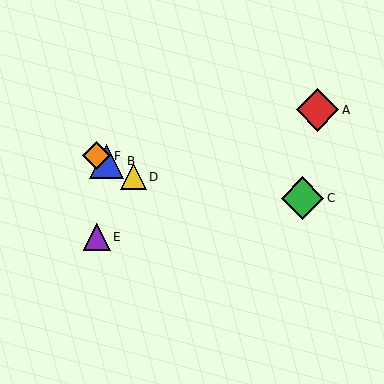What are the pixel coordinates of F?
Object F is at (97, 156).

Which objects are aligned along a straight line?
Objects B, D, F are aligned along a straight line.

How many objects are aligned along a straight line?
3 objects (B, D, F) are aligned along a straight line.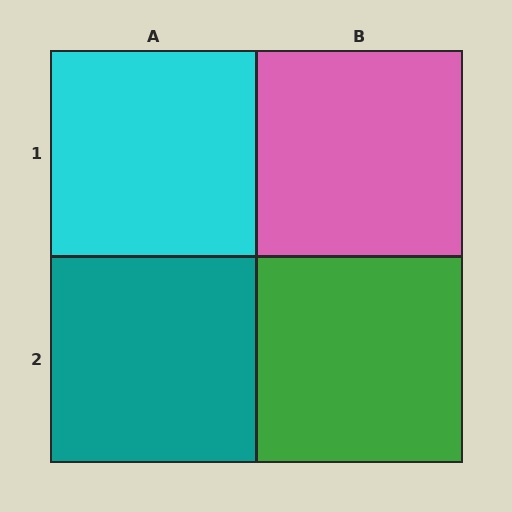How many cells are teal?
1 cell is teal.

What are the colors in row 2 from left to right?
Teal, green.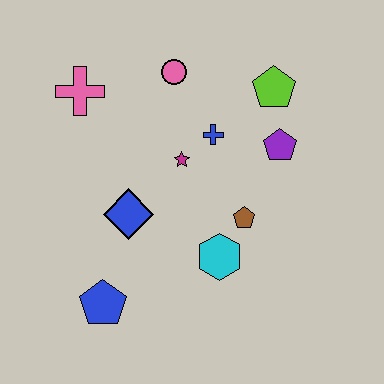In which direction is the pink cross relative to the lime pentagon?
The pink cross is to the left of the lime pentagon.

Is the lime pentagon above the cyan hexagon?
Yes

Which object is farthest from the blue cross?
The blue pentagon is farthest from the blue cross.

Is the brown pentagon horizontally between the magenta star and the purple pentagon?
Yes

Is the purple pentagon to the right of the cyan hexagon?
Yes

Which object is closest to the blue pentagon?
The blue diamond is closest to the blue pentagon.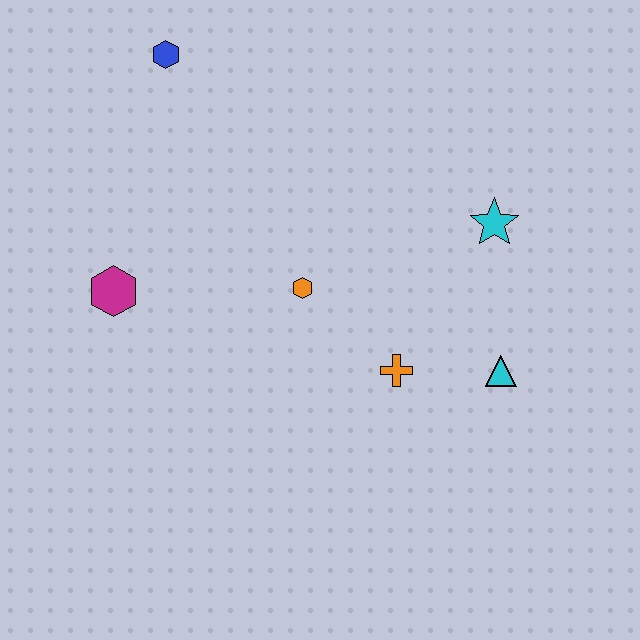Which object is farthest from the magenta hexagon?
The cyan triangle is farthest from the magenta hexagon.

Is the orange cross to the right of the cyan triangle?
No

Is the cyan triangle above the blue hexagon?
No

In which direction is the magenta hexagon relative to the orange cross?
The magenta hexagon is to the left of the orange cross.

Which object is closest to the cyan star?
The cyan triangle is closest to the cyan star.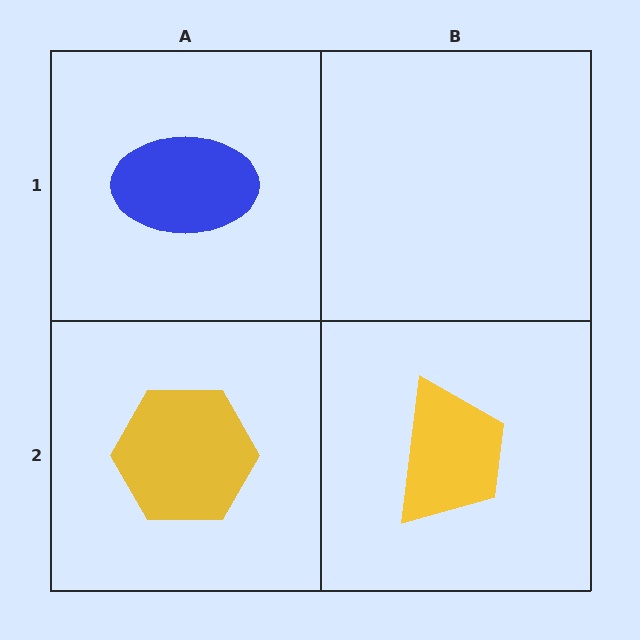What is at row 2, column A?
A yellow hexagon.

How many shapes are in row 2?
2 shapes.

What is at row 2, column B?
A yellow trapezoid.